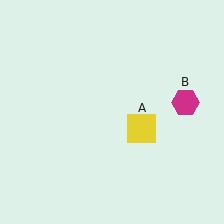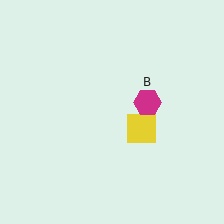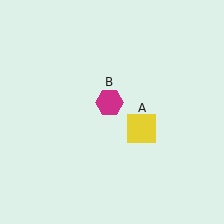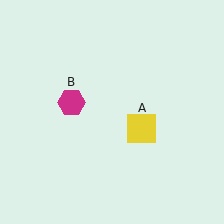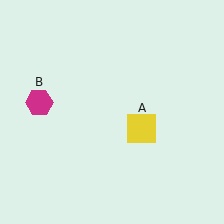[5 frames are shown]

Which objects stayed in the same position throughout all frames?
Yellow square (object A) remained stationary.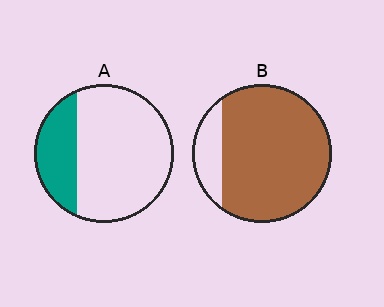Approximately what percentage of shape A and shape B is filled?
A is approximately 25% and B is approximately 85%.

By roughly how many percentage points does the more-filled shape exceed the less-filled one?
By roughly 60 percentage points (B over A).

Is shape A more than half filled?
No.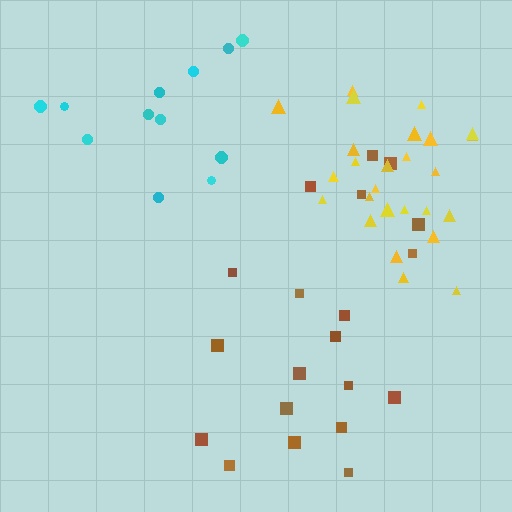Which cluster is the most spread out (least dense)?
Brown.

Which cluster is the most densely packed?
Yellow.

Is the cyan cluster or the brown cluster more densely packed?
Cyan.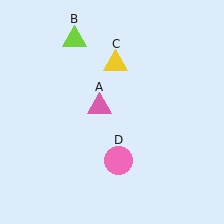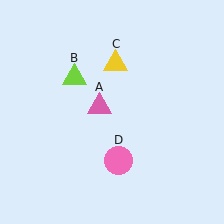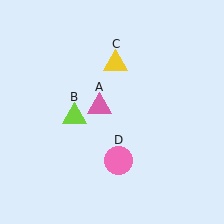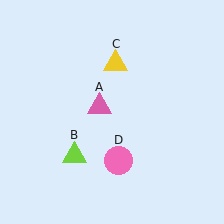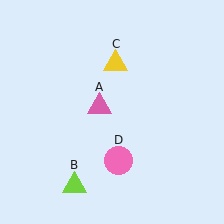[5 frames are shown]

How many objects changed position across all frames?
1 object changed position: lime triangle (object B).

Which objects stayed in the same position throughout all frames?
Pink triangle (object A) and yellow triangle (object C) and pink circle (object D) remained stationary.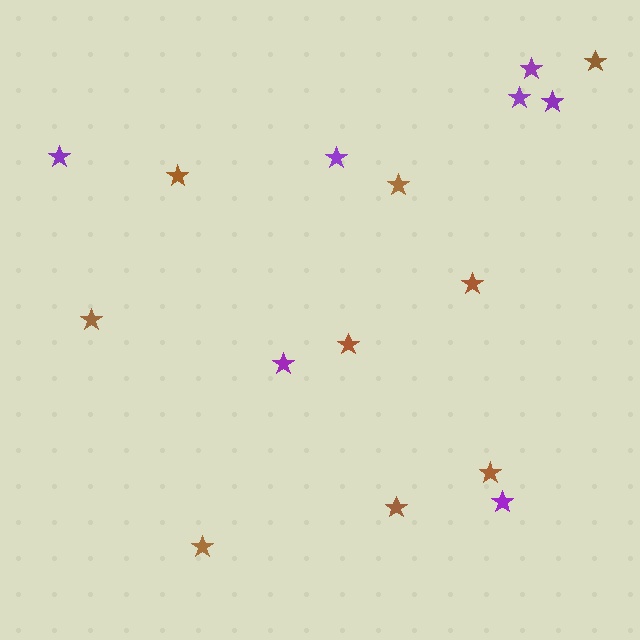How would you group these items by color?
There are 2 groups: one group of purple stars (7) and one group of brown stars (9).